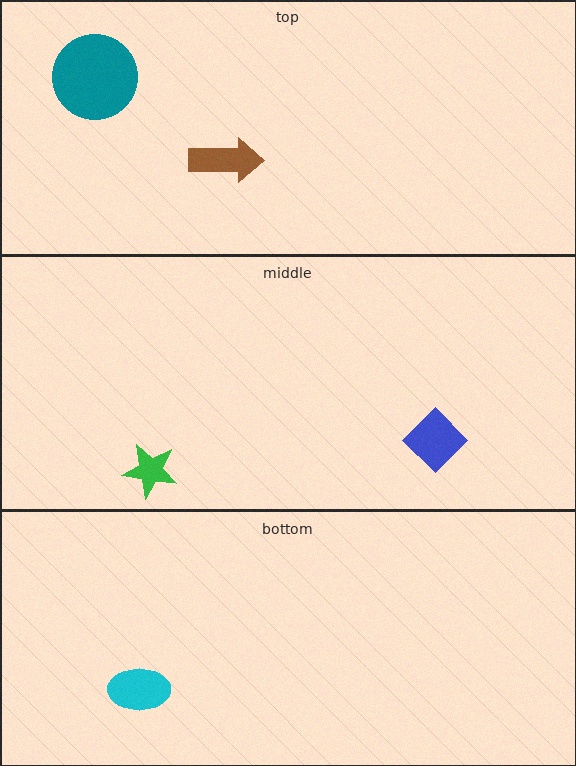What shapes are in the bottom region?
The cyan ellipse.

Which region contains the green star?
The middle region.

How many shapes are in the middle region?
2.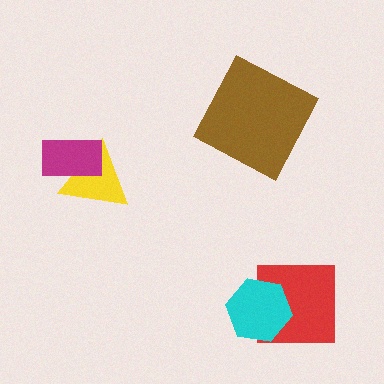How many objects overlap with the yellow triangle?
1 object overlaps with the yellow triangle.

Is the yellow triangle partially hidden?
Yes, it is partially covered by another shape.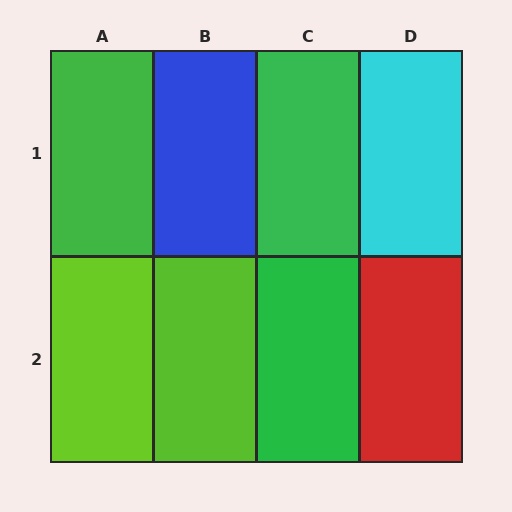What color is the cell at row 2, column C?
Green.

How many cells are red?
1 cell is red.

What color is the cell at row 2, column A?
Lime.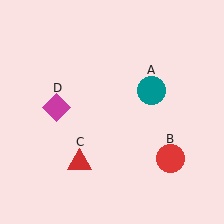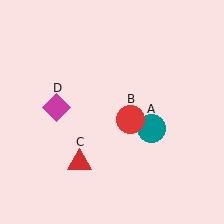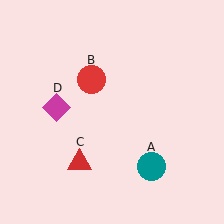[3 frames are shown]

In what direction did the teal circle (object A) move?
The teal circle (object A) moved down.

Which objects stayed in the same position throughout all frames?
Red triangle (object C) and magenta diamond (object D) remained stationary.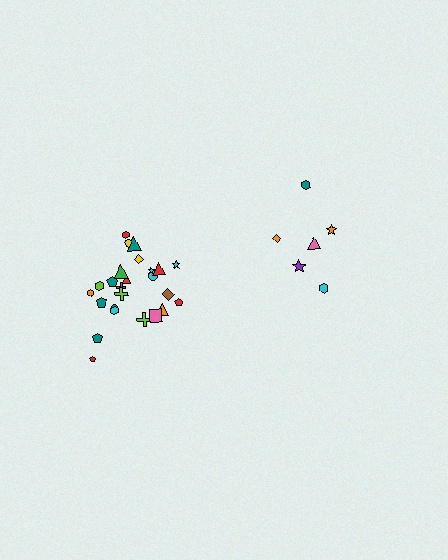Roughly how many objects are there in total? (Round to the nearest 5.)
Roughly 30 objects in total.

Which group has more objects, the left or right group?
The left group.